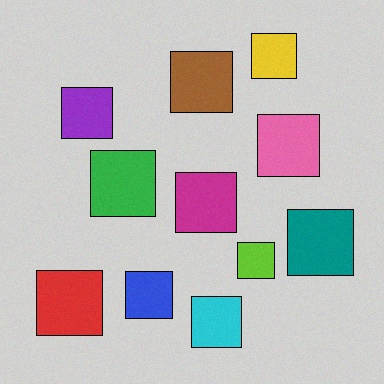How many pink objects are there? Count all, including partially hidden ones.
There is 1 pink object.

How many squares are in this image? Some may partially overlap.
There are 11 squares.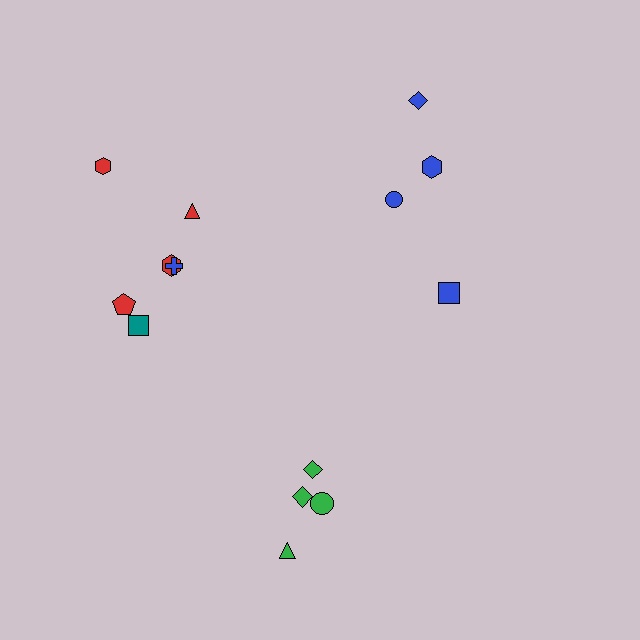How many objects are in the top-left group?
There are 6 objects.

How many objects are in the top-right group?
There are 4 objects.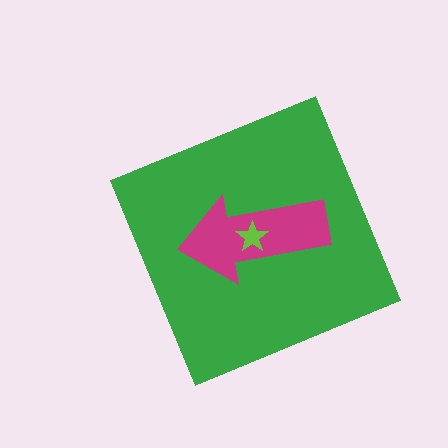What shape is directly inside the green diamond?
The magenta arrow.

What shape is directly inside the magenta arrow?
The lime star.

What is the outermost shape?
The green diamond.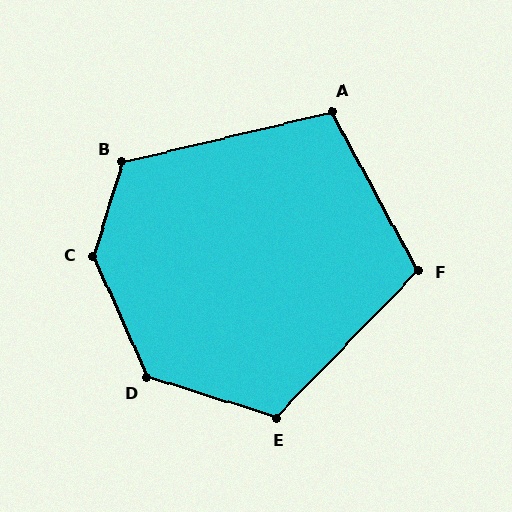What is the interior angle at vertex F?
Approximately 107 degrees (obtuse).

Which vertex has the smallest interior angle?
A, at approximately 105 degrees.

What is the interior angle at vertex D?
Approximately 132 degrees (obtuse).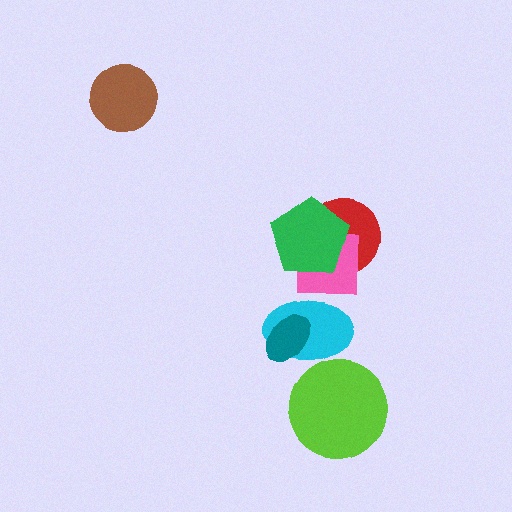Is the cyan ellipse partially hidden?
Yes, it is partially covered by another shape.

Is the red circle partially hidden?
Yes, it is partially covered by another shape.